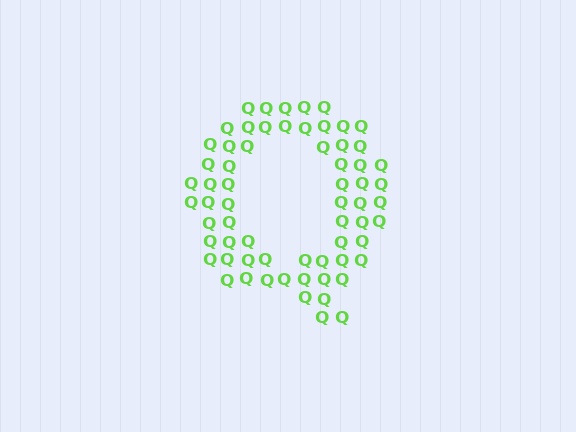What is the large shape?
The large shape is the letter Q.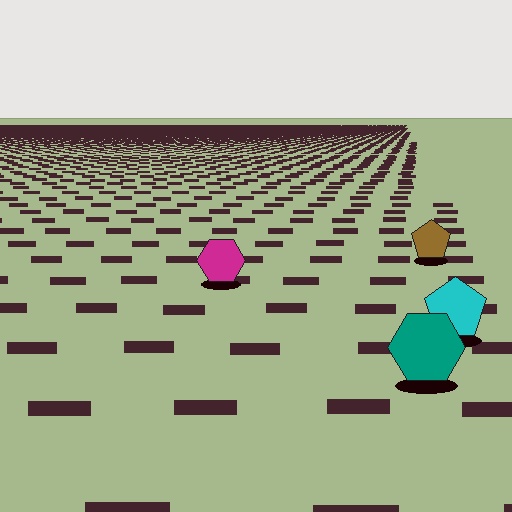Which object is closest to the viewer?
The teal hexagon is closest. The texture marks near it are larger and more spread out.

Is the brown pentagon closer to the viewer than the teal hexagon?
No. The teal hexagon is closer — you can tell from the texture gradient: the ground texture is coarser near it.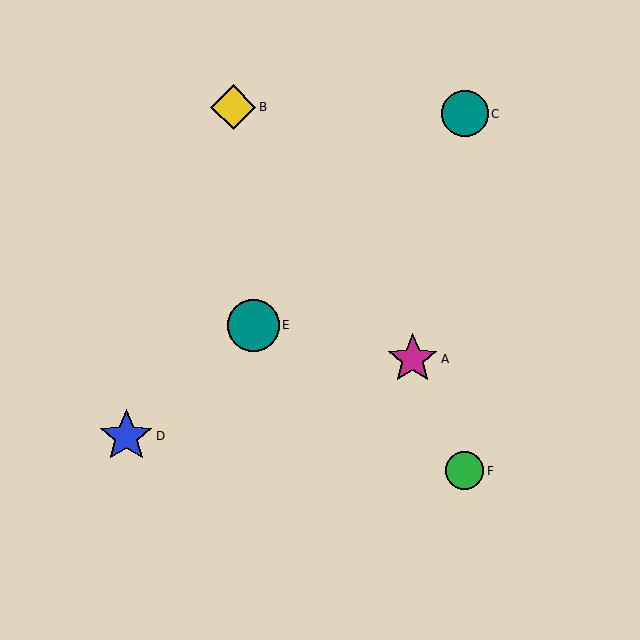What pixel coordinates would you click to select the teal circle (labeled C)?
Click at (465, 114) to select the teal circle C.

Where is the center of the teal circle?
The center of the teal circle is at (253, 325).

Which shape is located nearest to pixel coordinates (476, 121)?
The teal circle (labeled C) at (465, 114) is nearest to that location.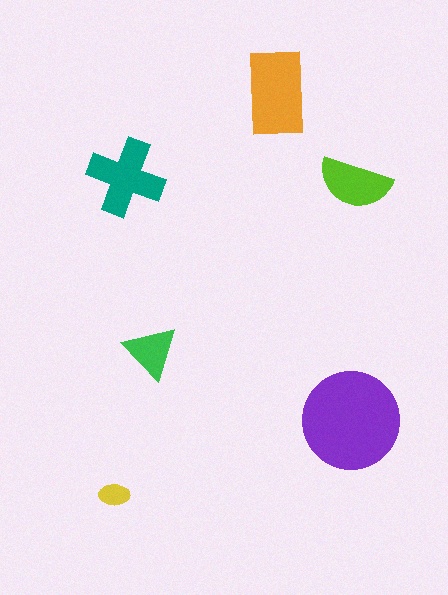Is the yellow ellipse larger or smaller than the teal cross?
Smaller.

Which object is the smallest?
The yellow ellipse.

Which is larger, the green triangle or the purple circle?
The purple circle.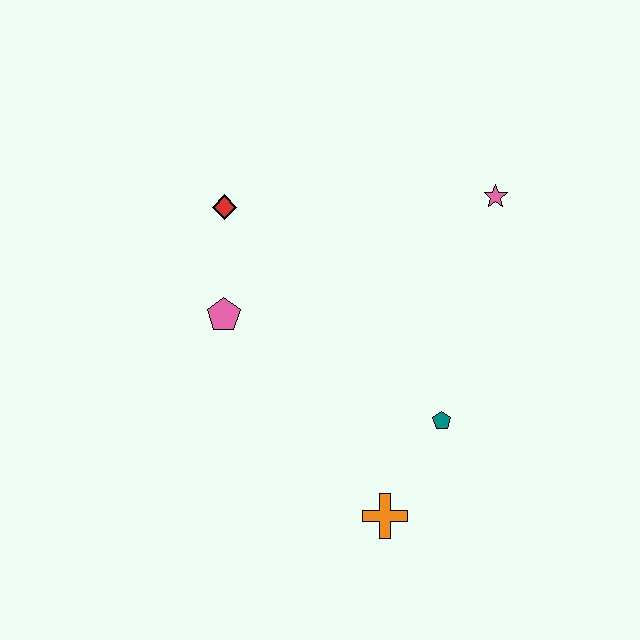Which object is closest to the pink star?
The teal pentagon is closest to the pink star.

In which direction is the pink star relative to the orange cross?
The pink star is above the orange cross.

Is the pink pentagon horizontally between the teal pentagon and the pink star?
No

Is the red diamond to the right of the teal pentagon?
No